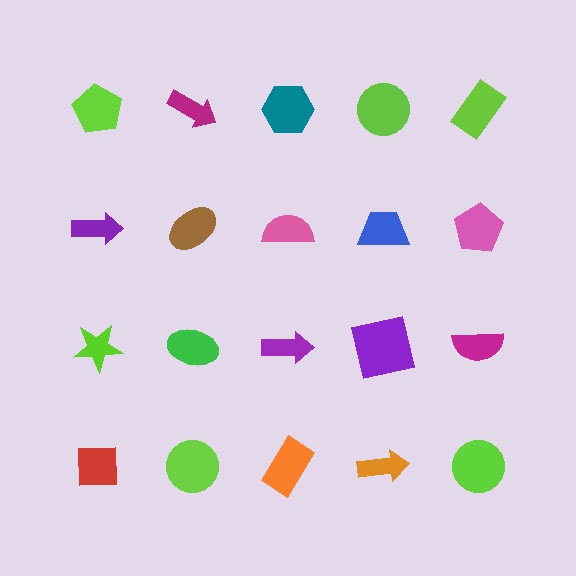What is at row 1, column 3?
A teal hexagon.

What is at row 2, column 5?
A pink pentagon.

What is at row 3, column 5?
A magenta semicircle.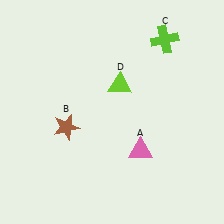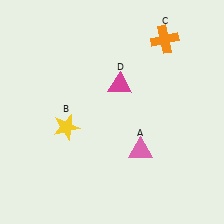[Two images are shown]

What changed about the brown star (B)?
In Image 1, B is brown. In Image 2, it changed to yellow.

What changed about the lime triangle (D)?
In Image 1, D is lime. In Image 2, it changed to magenta.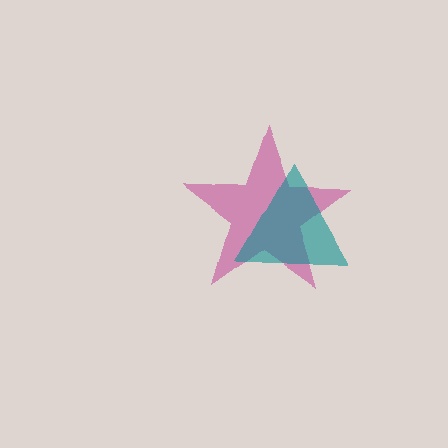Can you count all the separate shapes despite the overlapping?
Yes, there are 2 separate shapes.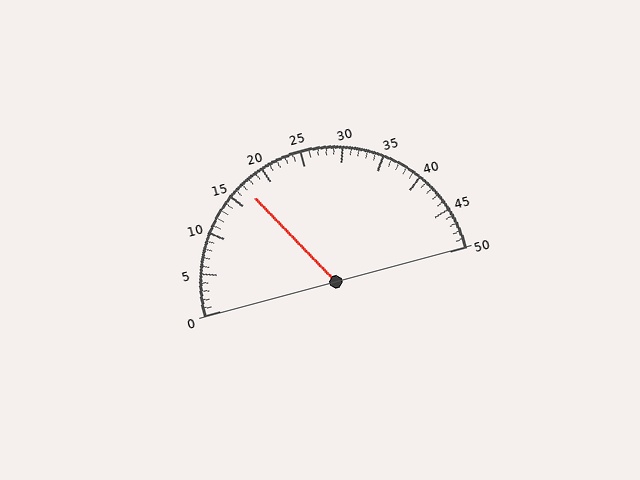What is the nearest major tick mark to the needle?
The nearest major tick mark is 15.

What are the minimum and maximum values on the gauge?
The gauge ranges from 0 to 50.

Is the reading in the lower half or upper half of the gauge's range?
The reading is in the lower half of the range (0 to 50).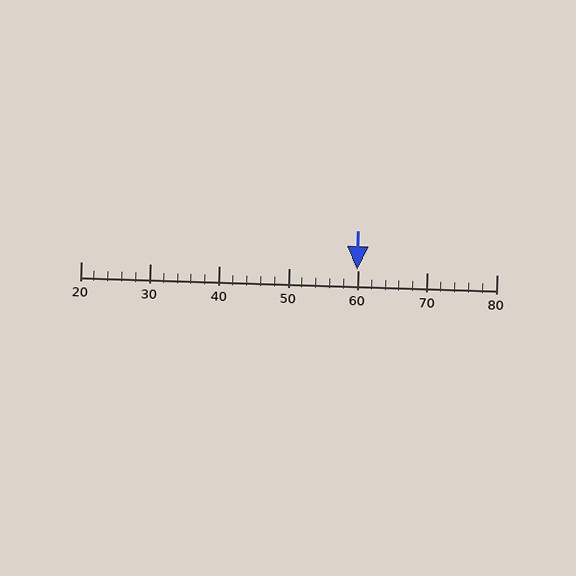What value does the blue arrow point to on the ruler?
The blue arrow points to approximately 60.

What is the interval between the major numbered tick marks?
The major tick marks are spaced 10 units apart.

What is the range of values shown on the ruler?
The ruler shows values from 20 to 80.